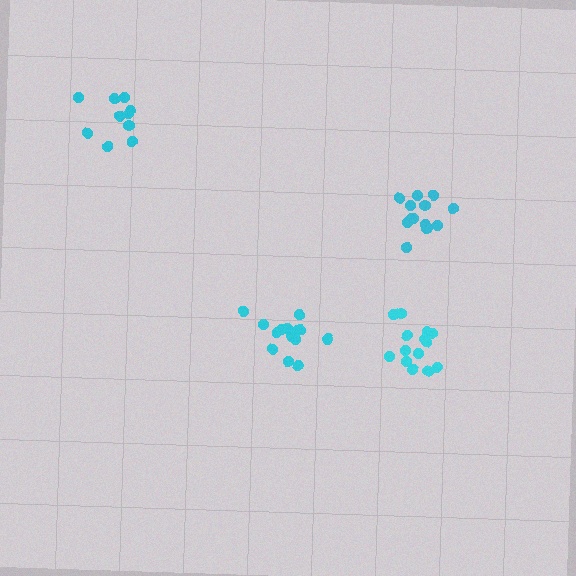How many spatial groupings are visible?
There are 4 spatial groupings.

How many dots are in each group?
Group 1: 14 dots, Group 2: 15 dots, Group 3: 10 dots, Group 4: 14 dots (53 total).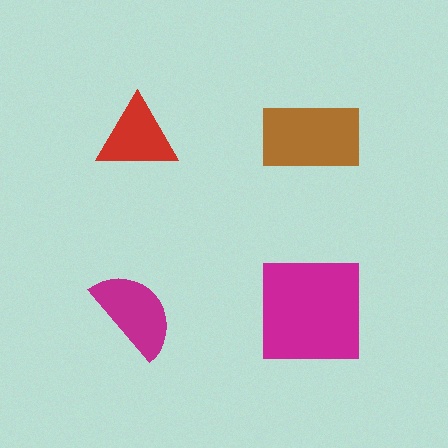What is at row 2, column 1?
A magenta semicircle.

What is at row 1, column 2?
A brown rectangle.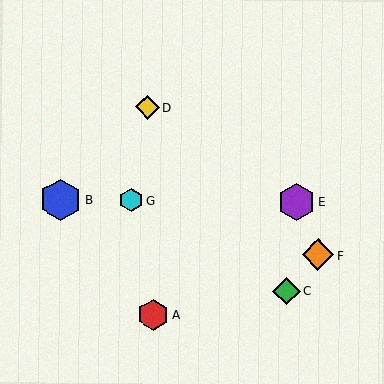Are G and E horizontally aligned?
Yes, both are at y≈200.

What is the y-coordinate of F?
Object F is at y≈255.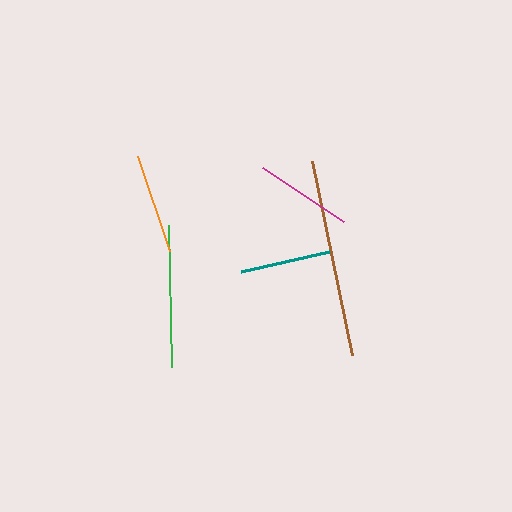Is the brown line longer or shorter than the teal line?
The brown line is longer than the teal line.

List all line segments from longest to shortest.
From longest to shortest: brown, green, orange, magenta, teal.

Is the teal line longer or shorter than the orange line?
The orange line is longer than the teal line.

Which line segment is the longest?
The brown line is the longest at approximately 198 pixels.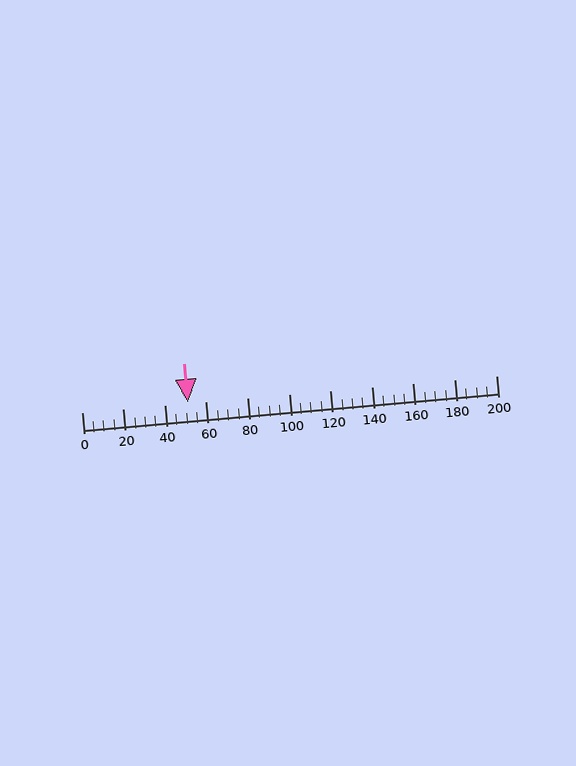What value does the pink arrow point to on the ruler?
The pink arrow points to approximately 51.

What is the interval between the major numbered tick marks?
The major tick marks are spaced 20 units apart.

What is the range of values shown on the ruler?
The ruler shows values from 0 to 200.